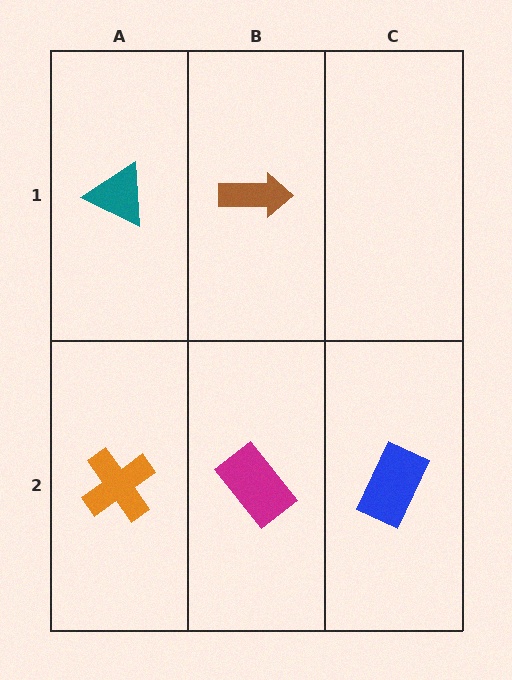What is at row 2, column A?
An orange cross.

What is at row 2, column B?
A magenta rectangle.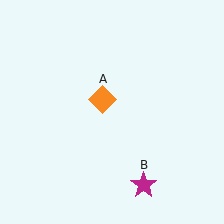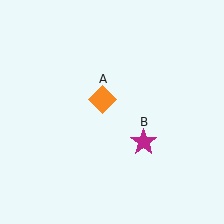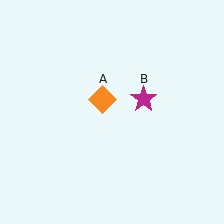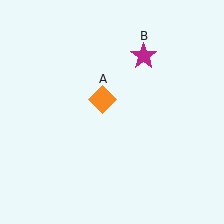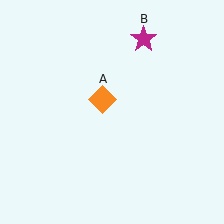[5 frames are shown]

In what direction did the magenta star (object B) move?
The magenta star (object B) moved up.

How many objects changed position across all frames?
1 object changed position: magenta star (object B).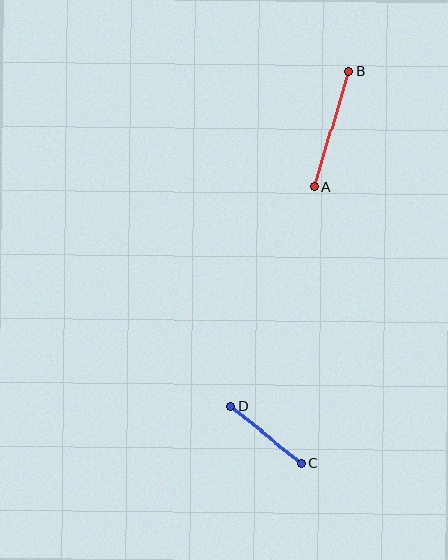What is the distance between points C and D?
The distance is approximately 91 pixels.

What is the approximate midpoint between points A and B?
The midpoint is at approximately (331, 129) pixels.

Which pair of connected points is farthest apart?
Points A and B are farthest apart.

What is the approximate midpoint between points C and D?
The midpoint is at approximately (266, 435) pixels.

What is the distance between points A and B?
The distance is approximately 120 pixels.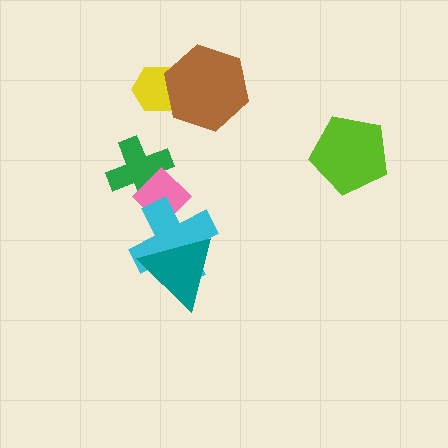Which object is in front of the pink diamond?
The cyan cross is in front of the pink diamond.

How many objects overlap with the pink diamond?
2 objects overlap with the pink diamond.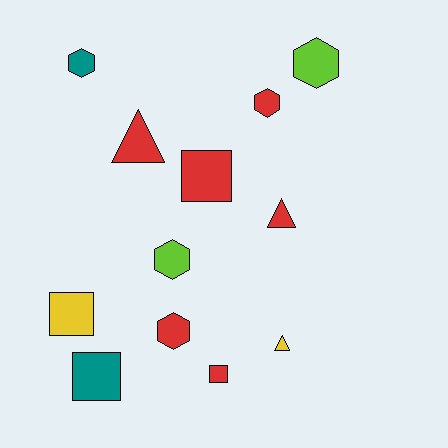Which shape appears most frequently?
Hexagon, with 5 objects.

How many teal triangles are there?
There are no teal triangles.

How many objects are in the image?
There are 12 objects.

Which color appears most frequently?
Red, with 6 objects.